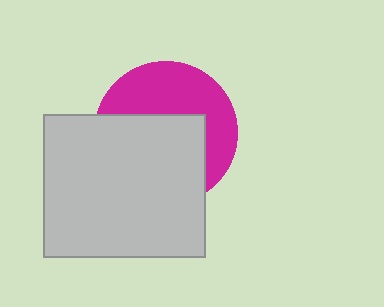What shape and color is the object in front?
The object in front is a light gray rectangle.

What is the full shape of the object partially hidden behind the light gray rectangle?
The partially hidden object is a magenta circle.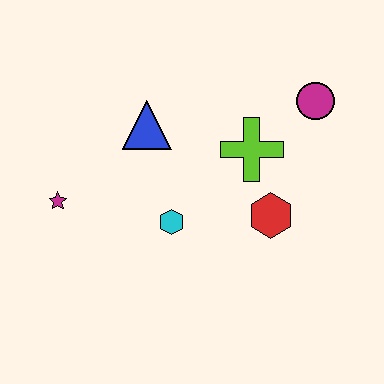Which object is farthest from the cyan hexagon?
The magenta circle is farthest from the cyan hexagon.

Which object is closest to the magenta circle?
The lime cross is closest to the magenta circle.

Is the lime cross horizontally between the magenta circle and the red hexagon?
No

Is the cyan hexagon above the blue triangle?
No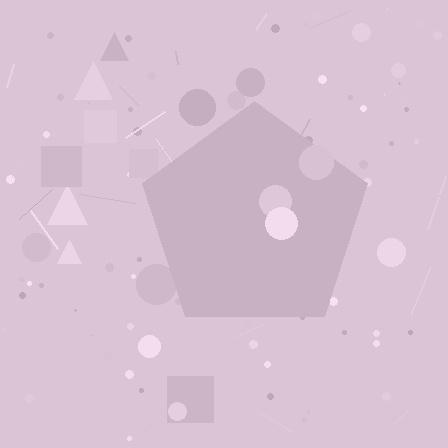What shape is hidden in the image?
A pentagon is hidden in the image.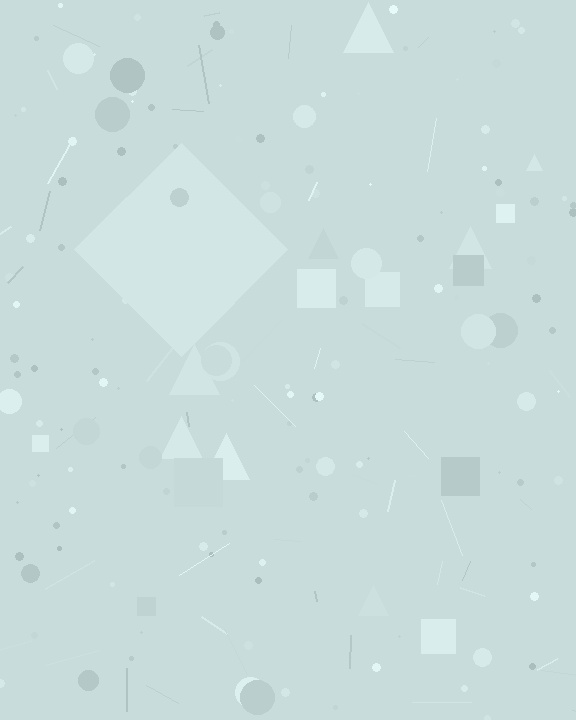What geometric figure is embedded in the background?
A diamond is embedded in the background.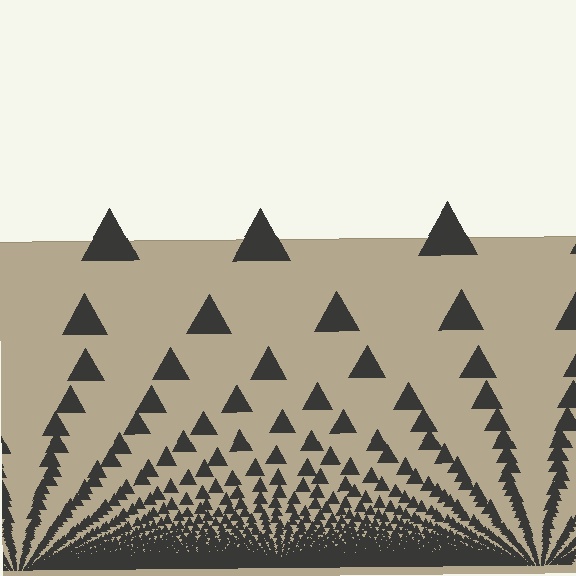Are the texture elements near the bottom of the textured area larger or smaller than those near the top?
Smaller. The gradient is inverted — elements near the bottom are smaller and denser.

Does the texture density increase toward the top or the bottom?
Density increases toward the bottom.